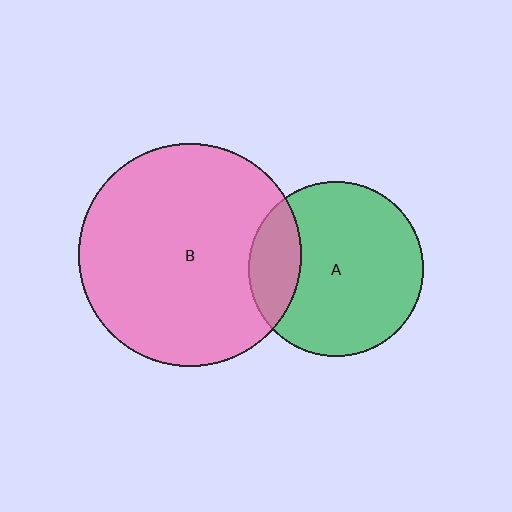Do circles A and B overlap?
Yes.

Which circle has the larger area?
Circle B (pink).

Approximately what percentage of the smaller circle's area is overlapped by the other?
Approximately 20%.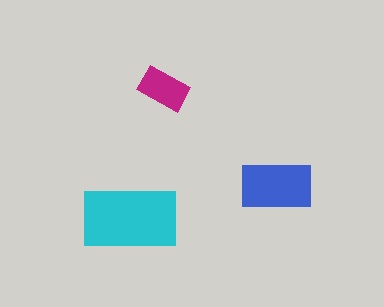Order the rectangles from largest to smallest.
the cyan one, the blue one, the magenta one.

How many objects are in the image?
There are 3 objects in the image.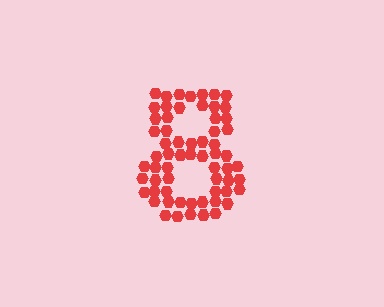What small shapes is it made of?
It is made of small hexagons.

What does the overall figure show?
The overall figure shows the digit 8.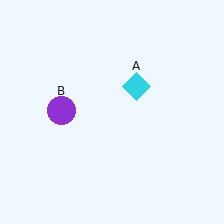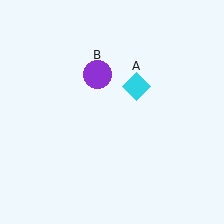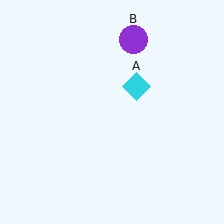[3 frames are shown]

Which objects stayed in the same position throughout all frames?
Cyan diamond (object A) remained stationary.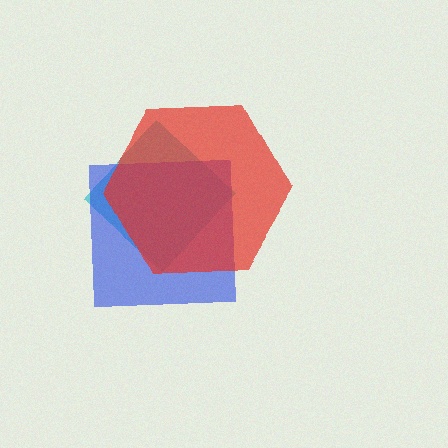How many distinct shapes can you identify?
There are 3 distinct shapes: a cyan diamond, a blue square, a red hexagon.